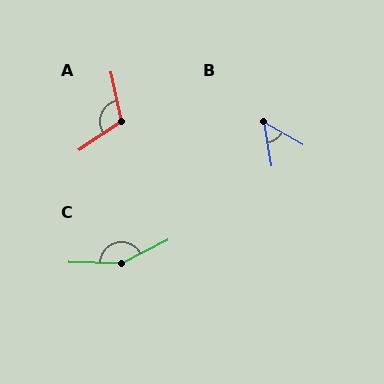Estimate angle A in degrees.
Approximately 112 degrees.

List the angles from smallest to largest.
B (51°), A (112°), C (152°).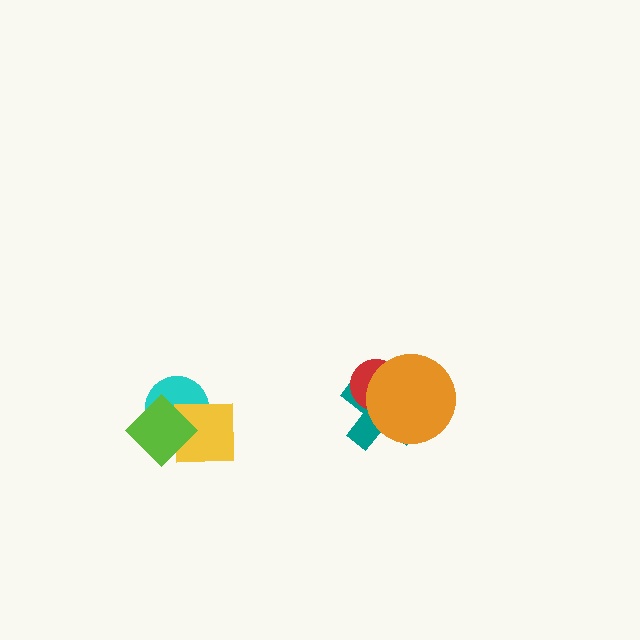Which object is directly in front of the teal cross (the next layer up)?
The red circle is directly in front of the teal cross.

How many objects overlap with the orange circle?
2 objects overlap with the orange circle.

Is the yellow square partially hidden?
Yes, it is partially covered by another shape.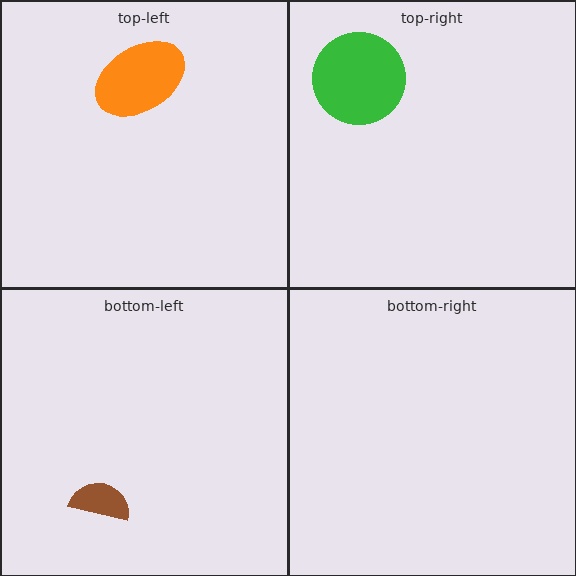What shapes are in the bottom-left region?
The brown semicircle.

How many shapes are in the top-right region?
1.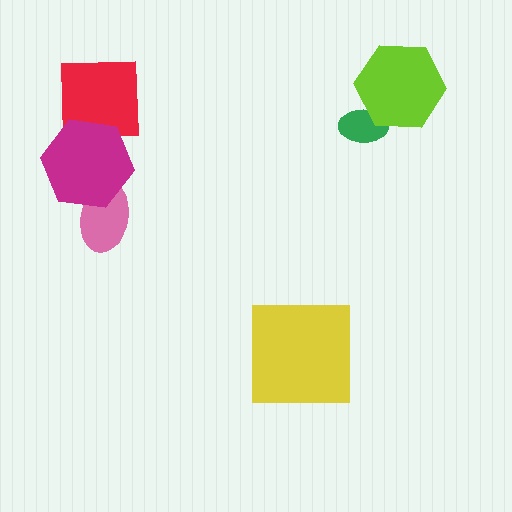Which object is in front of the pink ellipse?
The magenta hexagon is in front of the pink ellipse.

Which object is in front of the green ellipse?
The lime hexagon is in front of the green ellipse.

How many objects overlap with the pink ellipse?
1 object overlaps with the pink ellipse.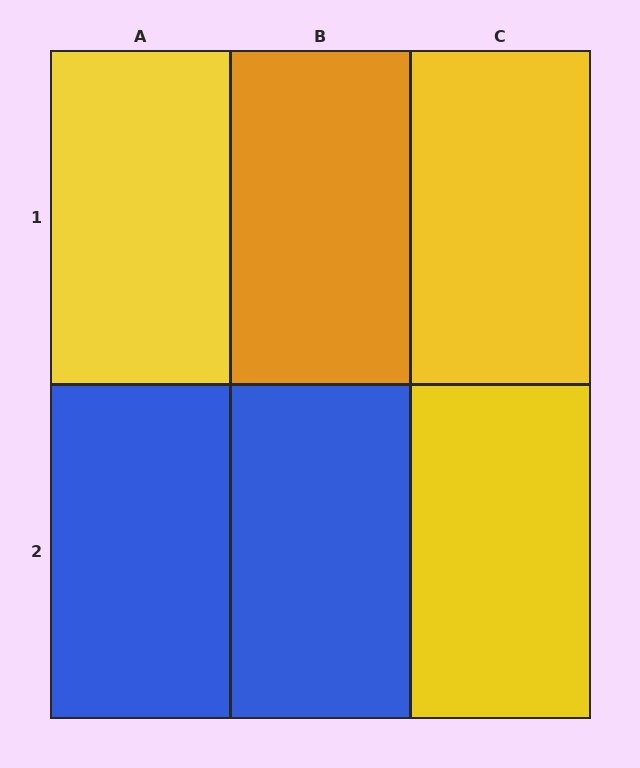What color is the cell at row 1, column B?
Orange.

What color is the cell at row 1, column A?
Yellow.